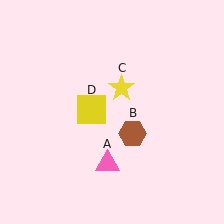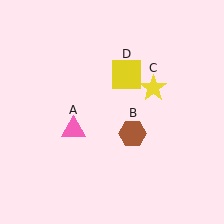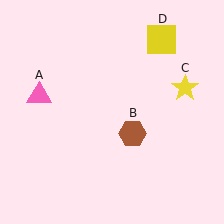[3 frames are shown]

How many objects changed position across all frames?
3 objects changed position: pink triangle (object A), yellow star (object C), yellow square (object D).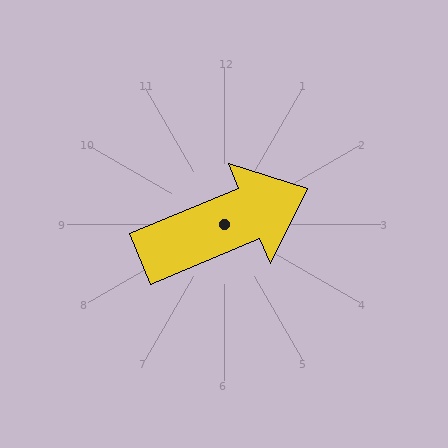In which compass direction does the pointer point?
Northeast.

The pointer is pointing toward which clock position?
Roughly 2 o'clock.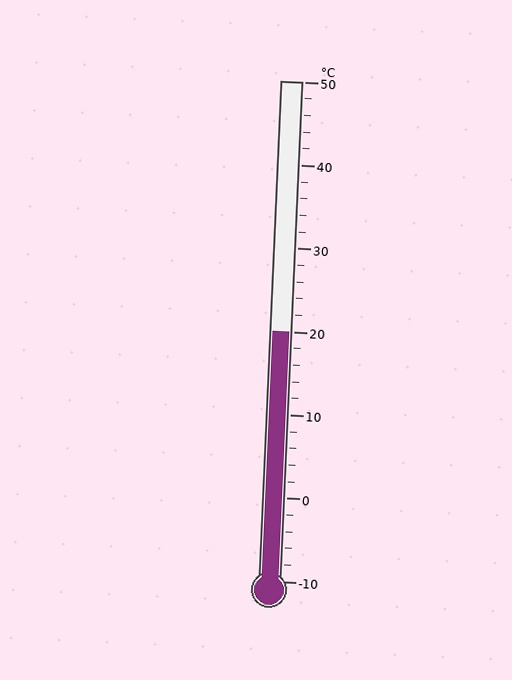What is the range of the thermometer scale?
The thermometer scale ranges from -10°C to 50°C.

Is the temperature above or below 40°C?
The temperature is below 40°C.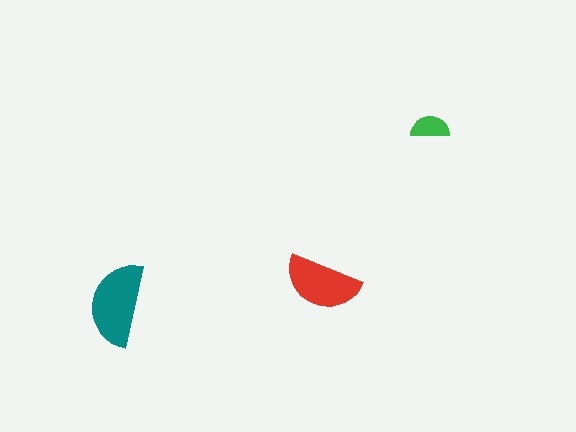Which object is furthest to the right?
The green semicircle is rightmost.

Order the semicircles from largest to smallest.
the teal one, the red one, the green one.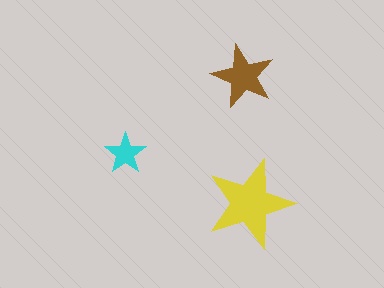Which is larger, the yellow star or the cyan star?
The yellow one.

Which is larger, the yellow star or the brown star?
The yellow one.